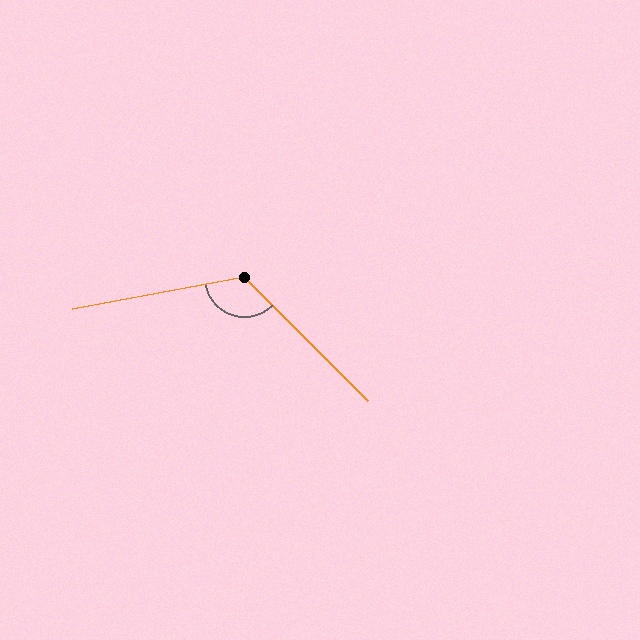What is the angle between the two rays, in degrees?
Approximately 124 degrees.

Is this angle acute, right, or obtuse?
It is obtuse.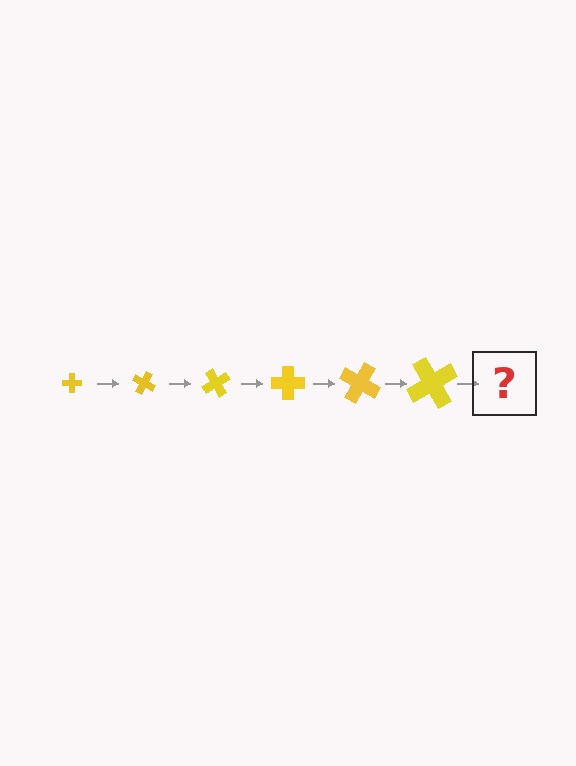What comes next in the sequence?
The next element should be a cross, larger than the previous one and rotated 180 degrees from the start.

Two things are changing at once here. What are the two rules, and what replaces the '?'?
The two rules are that the cross grows larger each step and it rotates 30 degrees each step. The '?' should be a cross, larger than the previous one and rotated 180 degrees from the start.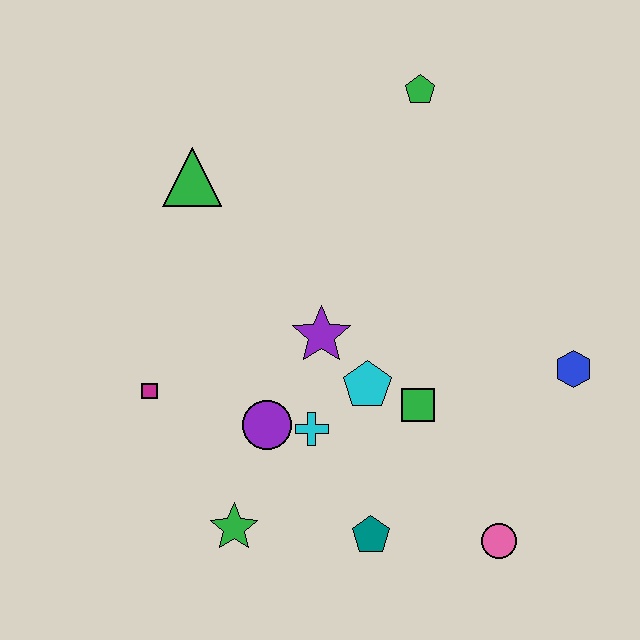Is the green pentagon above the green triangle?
Yes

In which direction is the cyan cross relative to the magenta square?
The cyan cross is to the right of the magenta square.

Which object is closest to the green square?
The cyan pentagon is closest to the green square.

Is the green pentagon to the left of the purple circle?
No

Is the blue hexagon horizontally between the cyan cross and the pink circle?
No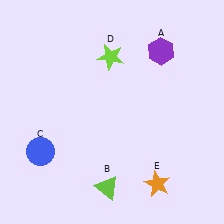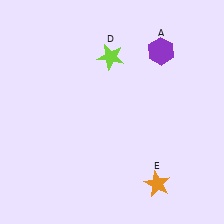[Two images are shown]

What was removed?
The blue circle (C), the lime triangle (B) were removed in Image 2.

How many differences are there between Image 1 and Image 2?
There are 2 differences between the two images.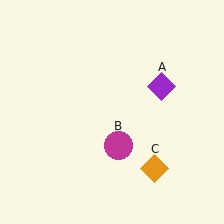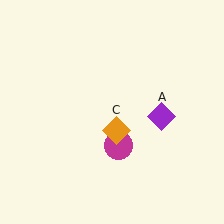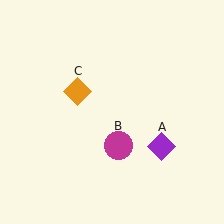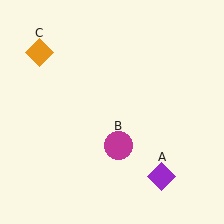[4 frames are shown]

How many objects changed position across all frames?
2 objects changed position: purple diamond (object A), orange diamond (object C).